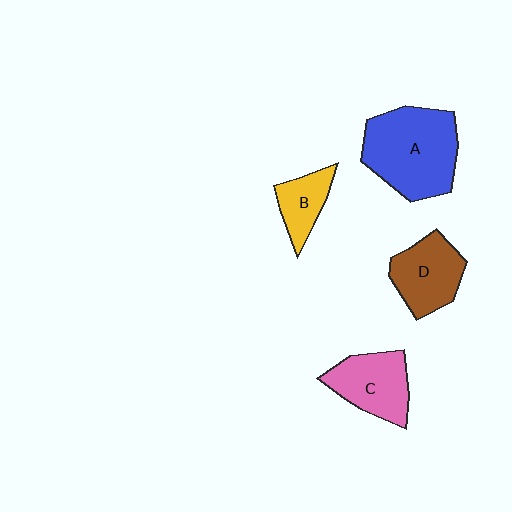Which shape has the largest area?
Shape A (blue).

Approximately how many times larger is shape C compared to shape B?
Approximately 1.5 times.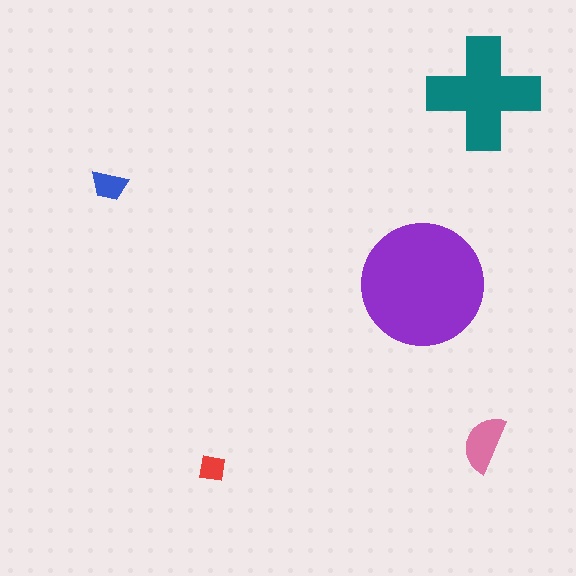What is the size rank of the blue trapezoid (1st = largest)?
4th.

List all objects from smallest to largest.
The red square, the blue trapezoid, the pink semicircle, the teal cross, the purple circle.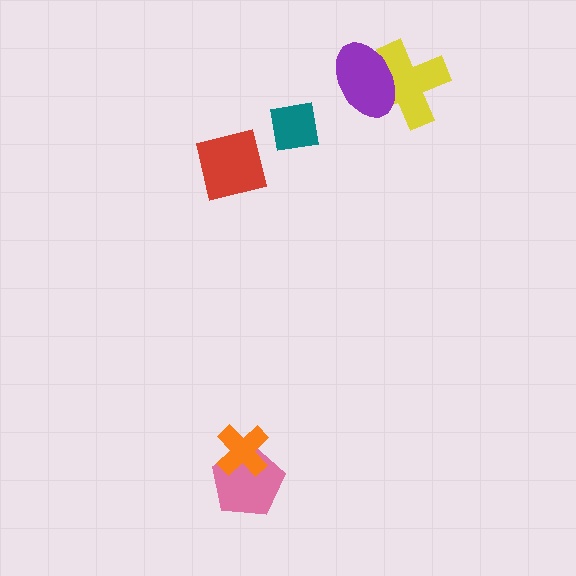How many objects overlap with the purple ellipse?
1 object overlaps with the purple ellipse.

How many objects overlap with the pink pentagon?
1 object overlaps with the pink pentagon.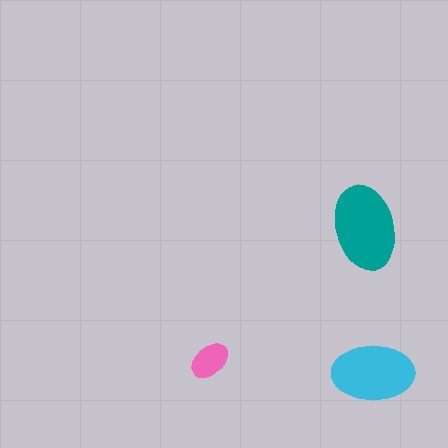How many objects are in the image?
There are 3 objects in the image.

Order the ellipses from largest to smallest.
the teal one, the cyan one, the pink one.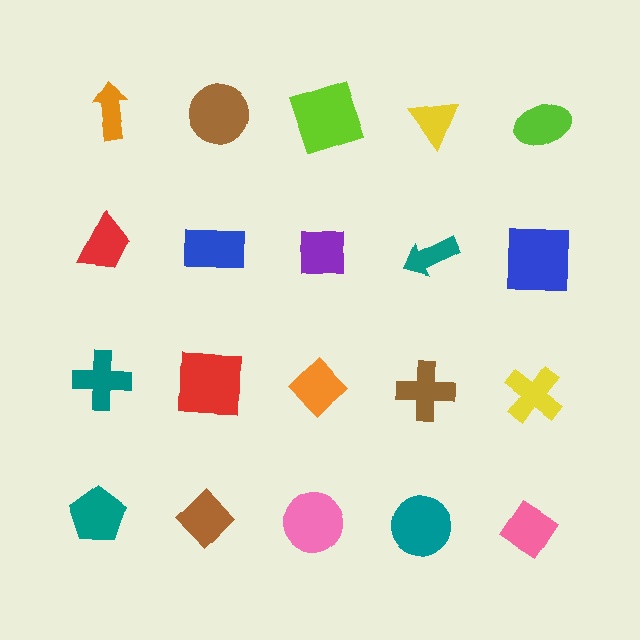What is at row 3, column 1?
A teal cross.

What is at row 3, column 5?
A yellow cross.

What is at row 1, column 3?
A lime square.